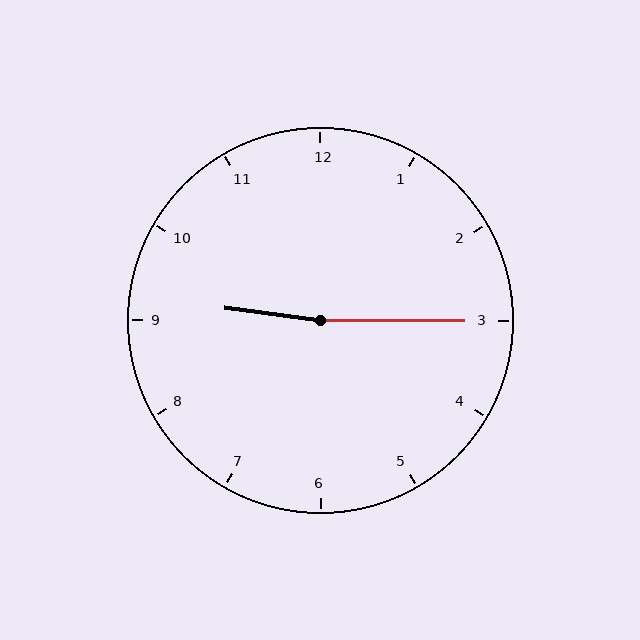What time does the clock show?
9:15.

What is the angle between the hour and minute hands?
Approximately 172 degrees.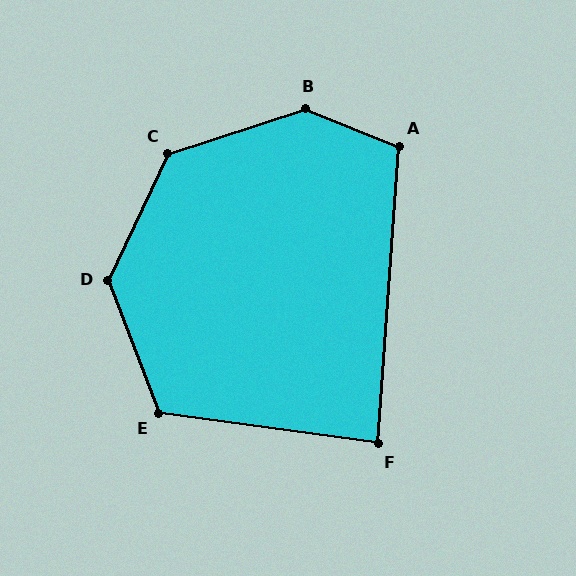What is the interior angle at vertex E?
Approximately 119 degrees (obtuse).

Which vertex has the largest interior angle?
B, at approximately 140 degrees.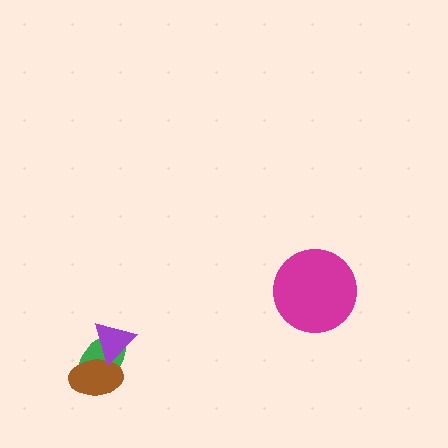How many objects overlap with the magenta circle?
0 objects overlap with the magenta circle.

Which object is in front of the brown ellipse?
The purple triangle is in front of the brown ellipse.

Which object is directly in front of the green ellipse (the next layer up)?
The brown ellipse is directly in front of the green ellipse.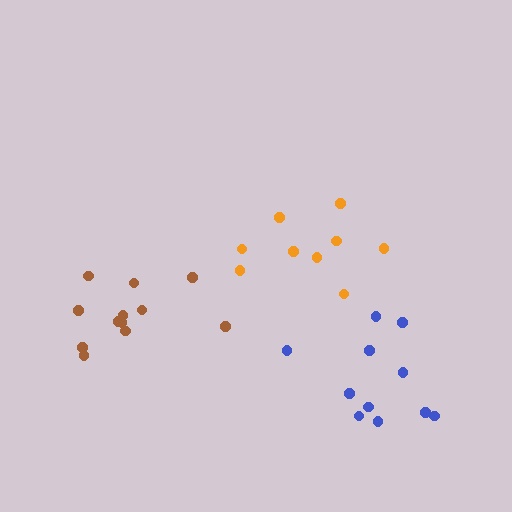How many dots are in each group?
Group 1: 11 dots, Group 2: 9 dots, Group 3: 12 dots (32 total).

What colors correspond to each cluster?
The clusters are colored: blue, orange, brown.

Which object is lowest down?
The blue cluster is bottommost.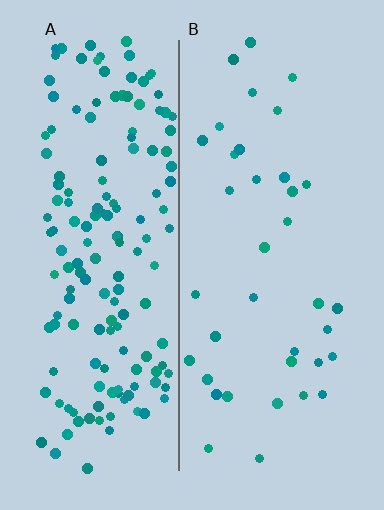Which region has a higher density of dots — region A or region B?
A (the left).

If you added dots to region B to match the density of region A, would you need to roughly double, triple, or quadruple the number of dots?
Approximately quadruple.